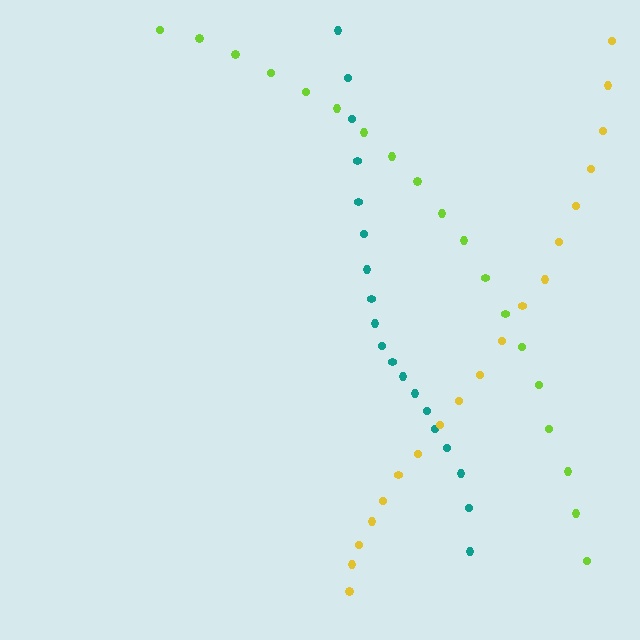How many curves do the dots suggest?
There are 3 distinct paths.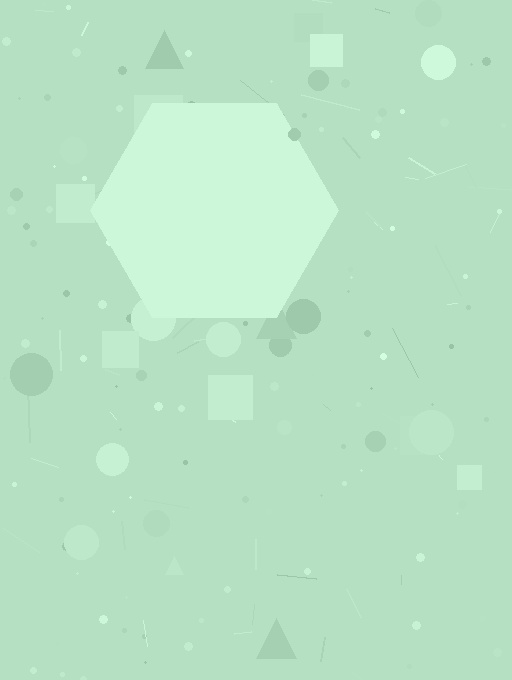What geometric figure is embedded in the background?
A hexagon is embedded in the background.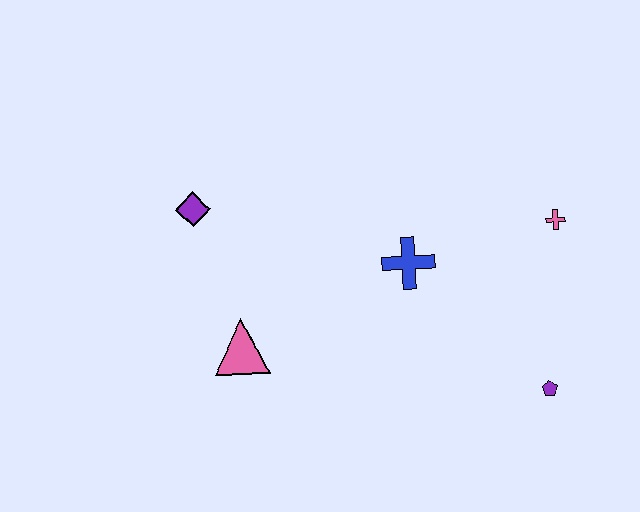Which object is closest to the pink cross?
The blue cross is closest to the pink cross.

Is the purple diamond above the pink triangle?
Yes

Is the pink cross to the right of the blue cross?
Yes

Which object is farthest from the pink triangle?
The pink cross is farthest from the pink triangle.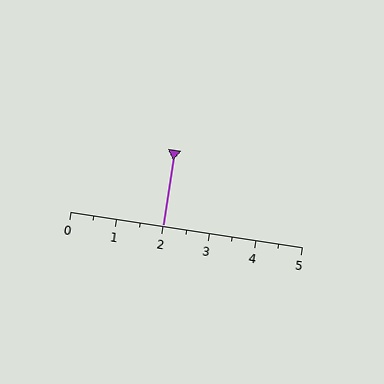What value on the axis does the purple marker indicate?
The marker indicates approximately 2.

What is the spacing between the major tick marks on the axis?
The major ticks are spaced 1 apart.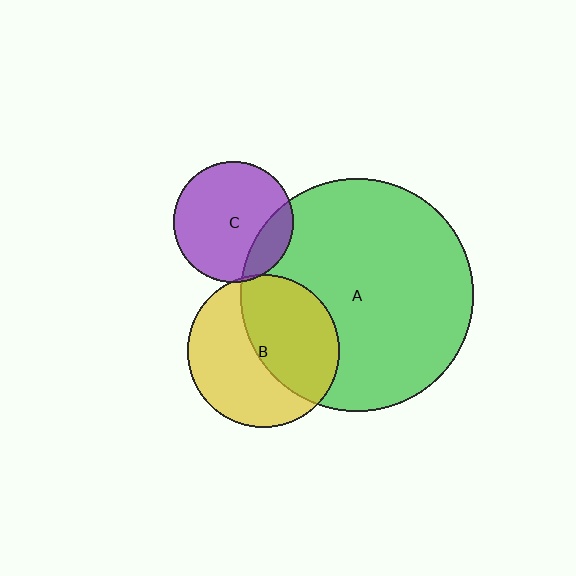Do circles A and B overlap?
Yes.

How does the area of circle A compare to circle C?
Approximately 3.8 times.